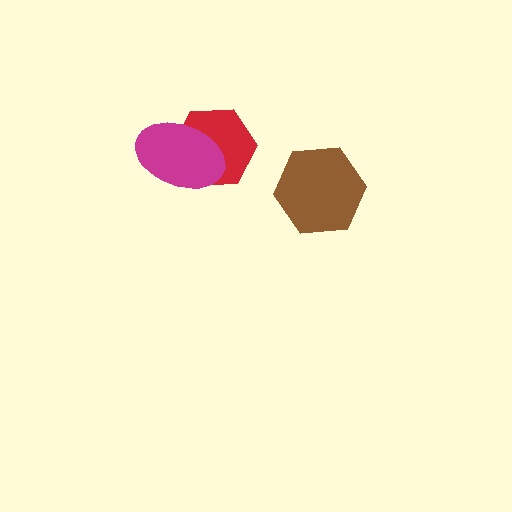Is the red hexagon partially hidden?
Yes, it is partially covered by another shape.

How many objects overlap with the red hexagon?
1 object overlaps with the red hexagon.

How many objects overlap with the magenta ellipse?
1 object overlaps with the magenta ellipse.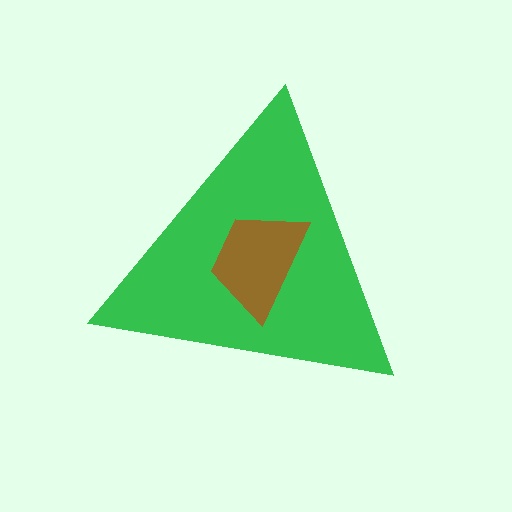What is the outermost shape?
The green triangle.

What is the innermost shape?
The brown trapezoid.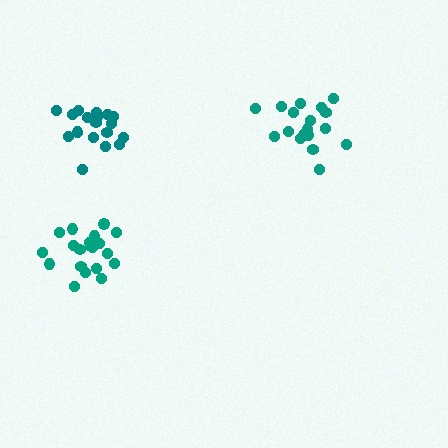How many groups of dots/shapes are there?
There are 3 groups.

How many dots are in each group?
Group 1: 18 dots, Group 2: 20 dots, Group 3: 21 dots (59 total).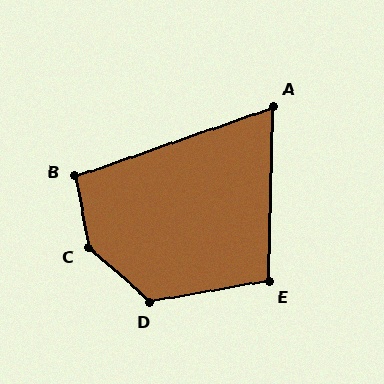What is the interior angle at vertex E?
Approximately 101 degrees (obtuse).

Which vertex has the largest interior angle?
C, at approximately 141 degrees.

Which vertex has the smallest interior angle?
A, at approximately 69 degrees.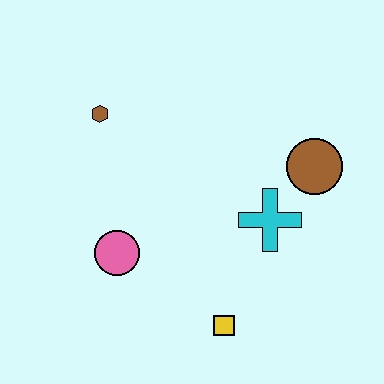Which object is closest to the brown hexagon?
The pink circle is closest to the brown hexagon.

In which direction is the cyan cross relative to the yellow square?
The cyan cross is above the yellow square.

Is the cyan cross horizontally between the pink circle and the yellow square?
No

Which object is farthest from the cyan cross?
The brown hexagon is farthest from the cyan cross.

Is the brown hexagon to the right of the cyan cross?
No